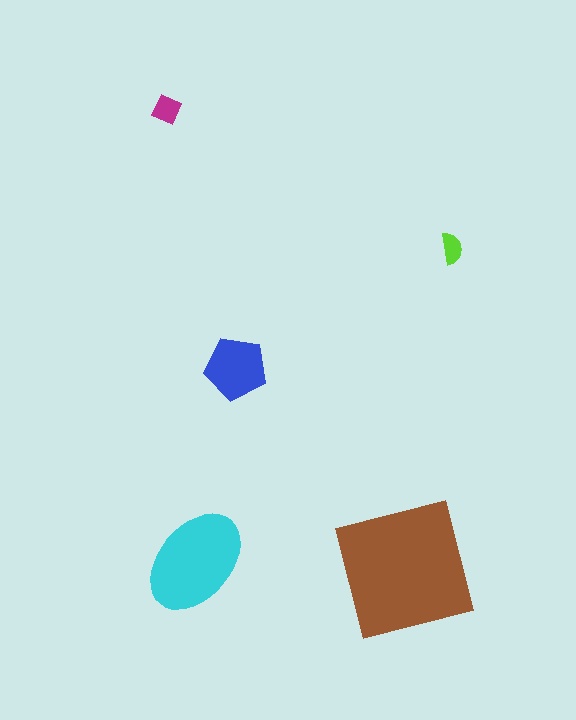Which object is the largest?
The brown square.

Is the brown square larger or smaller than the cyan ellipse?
Larger.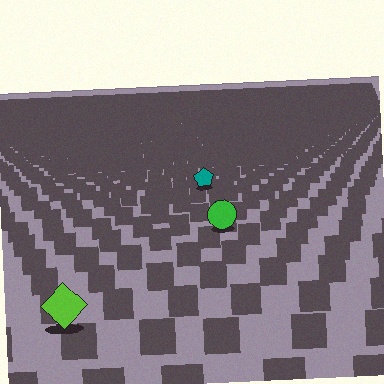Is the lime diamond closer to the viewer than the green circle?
Yes. The lime diamond is closer — you can tell from the texture gradient: the ground texture is coarser near it.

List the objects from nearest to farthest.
From nearest to farthest: the lime diamond, the green circle, the teal pentagon.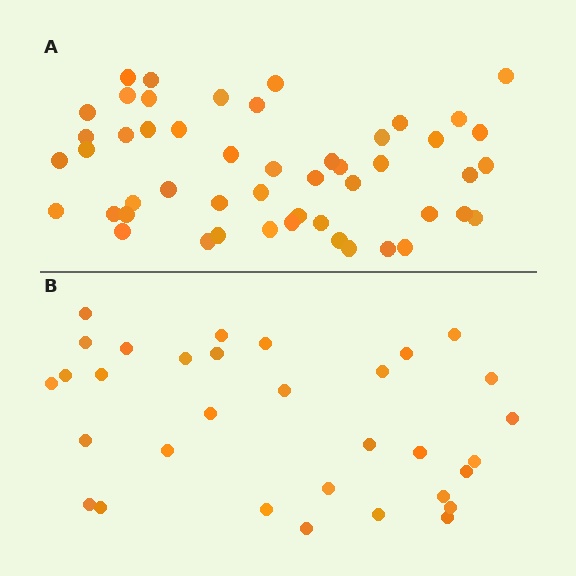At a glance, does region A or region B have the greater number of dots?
Region A (the top region) has more dots.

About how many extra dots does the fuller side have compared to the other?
Region A has approximately 20 more dots than region B.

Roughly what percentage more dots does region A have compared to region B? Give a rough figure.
About 55% more.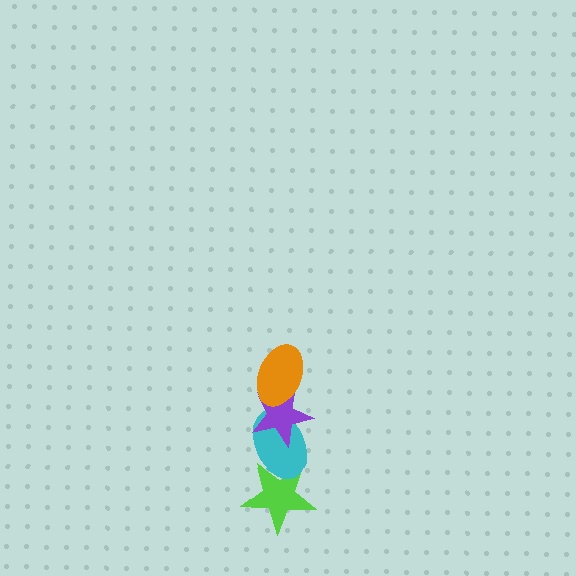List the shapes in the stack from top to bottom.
From top to bottom: the orange ellipse, the purple star, the cyan ellipse, the lime star.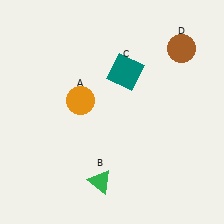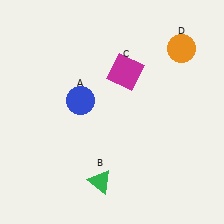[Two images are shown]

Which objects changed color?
A changed from orange to blue. C changed from teal to magenta. D changed from brown to orange.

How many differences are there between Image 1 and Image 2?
There are 3 differences between the two images.